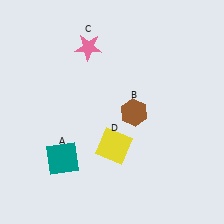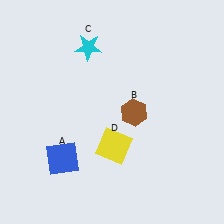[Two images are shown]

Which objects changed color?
A changed from teal to blue. C changed from pink to cyan.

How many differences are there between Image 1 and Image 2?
There are 2 differences between the two images.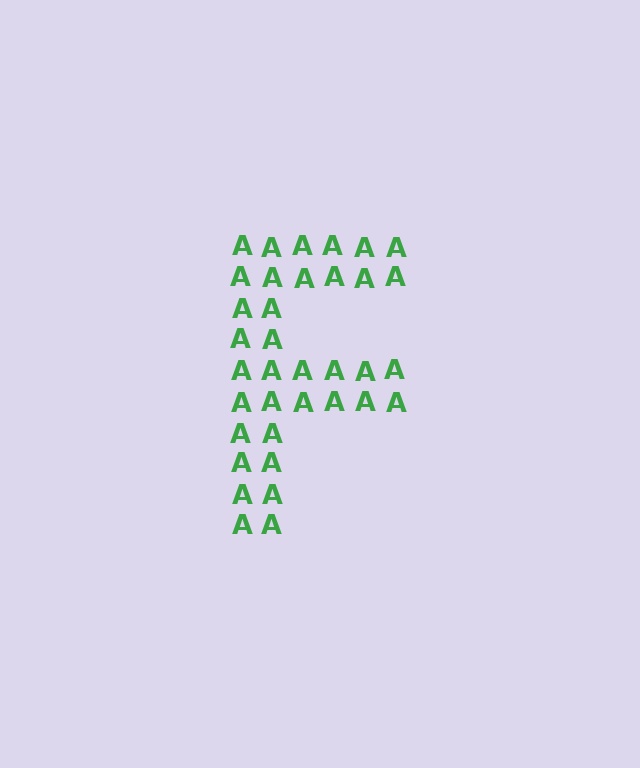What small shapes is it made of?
It is made of small letter A's.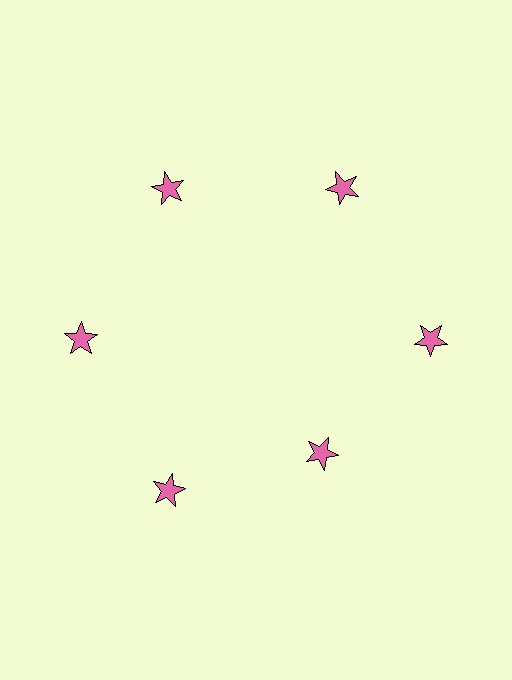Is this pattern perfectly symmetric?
No. The 6 pink stars are arranged in a ring, but one element near the 5 o'clock position is pulled inward toward the center, breaking the 6-fold rotational symmetry.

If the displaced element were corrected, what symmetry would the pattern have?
It would have 6-fold rotational symmetry — the pattern would map onto itself every 60 degrees.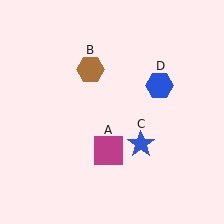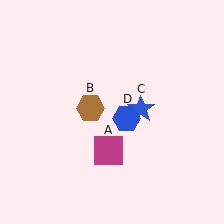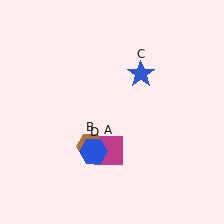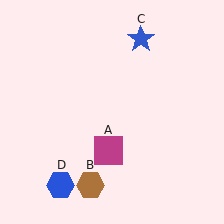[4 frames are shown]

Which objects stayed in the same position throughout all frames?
Magenta square (object A) remained stationary.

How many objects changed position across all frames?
3 objects changed position: brown hexagon (object B), blue star (object C), blue hexagon (object D).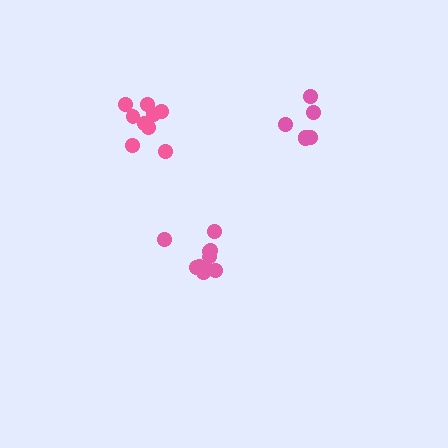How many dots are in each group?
Group 1: 10 dots, Group 2: 6 dots, Group 3: 9 dots (25 total).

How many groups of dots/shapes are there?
There are 3 groups.